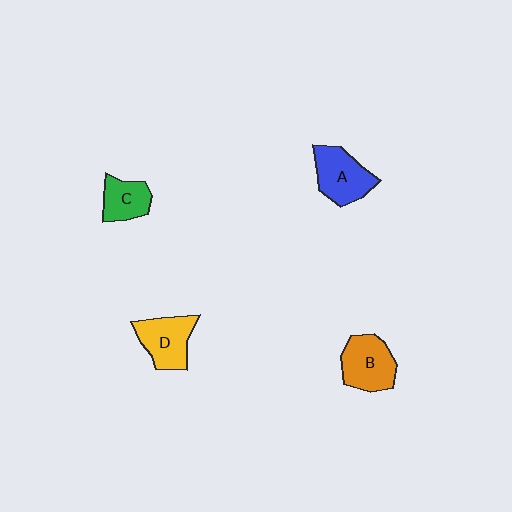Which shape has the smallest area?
Shape C (green).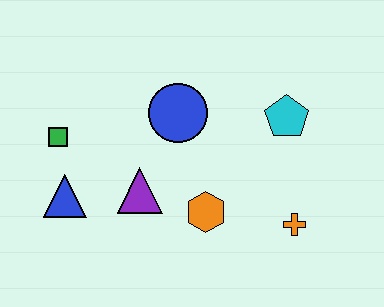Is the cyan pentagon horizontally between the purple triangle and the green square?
No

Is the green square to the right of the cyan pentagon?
No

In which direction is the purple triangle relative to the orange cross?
The purple triangle is to the left of the orange cross.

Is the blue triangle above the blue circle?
No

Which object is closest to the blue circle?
The purple triangle is closest to the blue circle.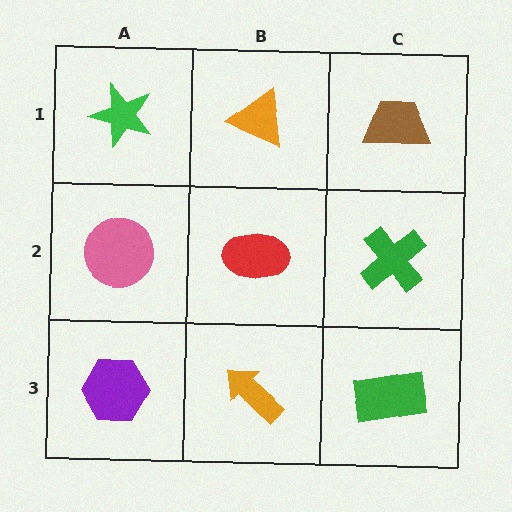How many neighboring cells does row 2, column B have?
4.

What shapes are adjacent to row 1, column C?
A green cross (row 2, column C), an orange triangle (row 1, column B).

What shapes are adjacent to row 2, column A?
A green star (row 1, column A), a purple hexagon (row 3, column A), a red ellipse (row 2, column B).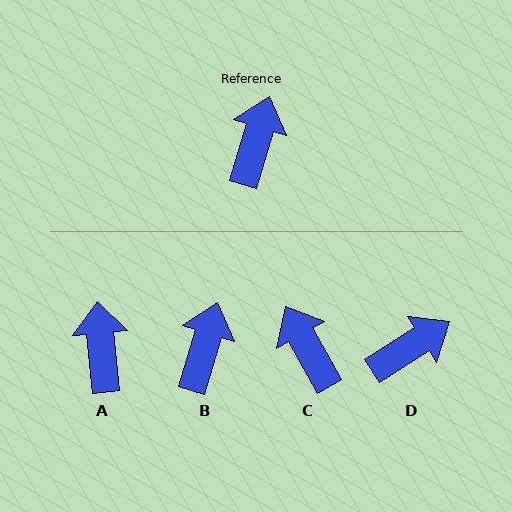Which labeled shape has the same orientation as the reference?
B.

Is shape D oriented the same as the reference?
No, it is off by about 41 degrees.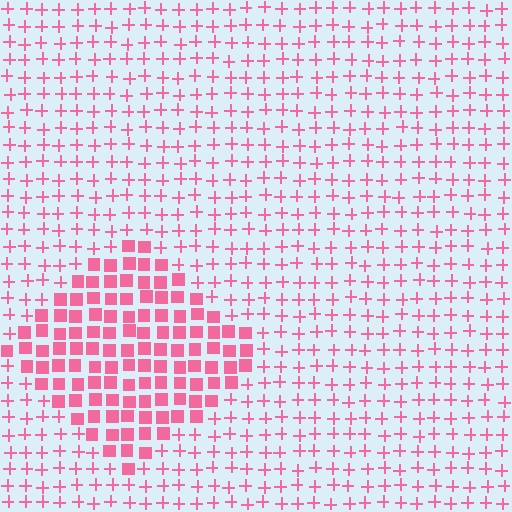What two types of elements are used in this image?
The image uses squares inside the diamond region and plus signs outside it.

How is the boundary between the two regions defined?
The boundary is defined by a change in element shape: squares inside vs. plus signs outside. All elements share the same color and spacing.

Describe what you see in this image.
The image is filled with small pink elements arranged in a uniform grid. A diamond-shaped region contains squares, while the surrounding area contains plus signs. The boundary is defined purely by the change in element shape.